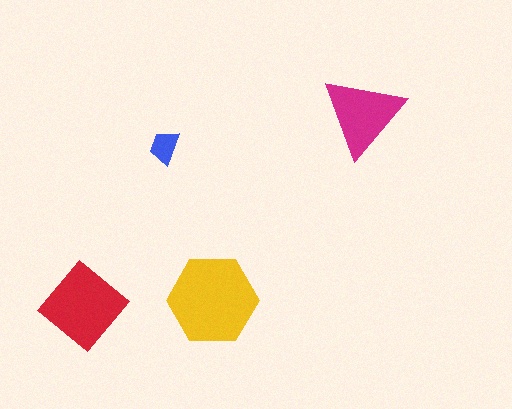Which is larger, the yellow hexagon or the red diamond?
The yellow hexagon.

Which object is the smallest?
The blue trapezoid.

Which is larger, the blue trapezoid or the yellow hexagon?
The yellow hexagon.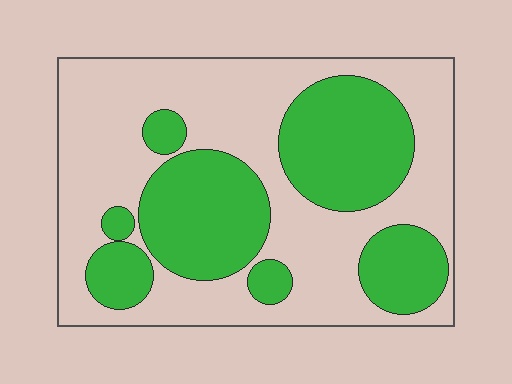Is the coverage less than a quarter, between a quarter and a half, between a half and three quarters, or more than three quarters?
Between a quarter and a half.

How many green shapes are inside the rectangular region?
7.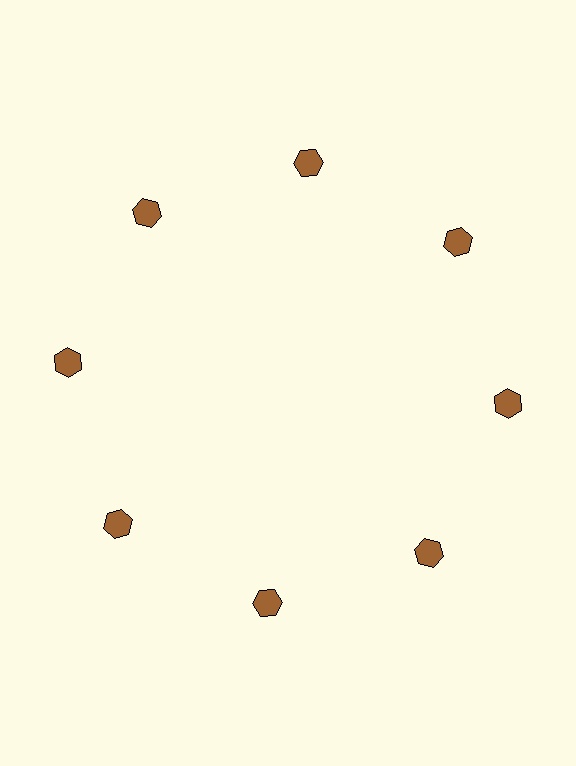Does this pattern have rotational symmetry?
Yes, this pattern has 8-fold rotational symmetry. It looks the same after rotating 45 degrees around the center.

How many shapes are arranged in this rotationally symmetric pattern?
There are 8 shapes, arranged in 8 groups of 1.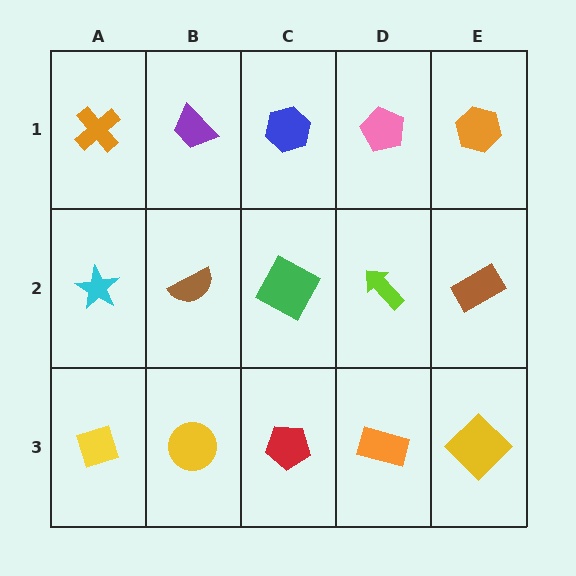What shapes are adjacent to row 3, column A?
A cyan star (row 2, column A), a yellow circle (row 3, column B).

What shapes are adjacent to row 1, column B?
A brown semicircle (row 2, column B), an orange cross (row 1, column A), a blue hexagon (row 1, column C).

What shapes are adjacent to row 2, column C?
A blue hexagon (row 1, column C), a red pentagon (row 3, column C), a brown semicircle (row 2, column B), a lime arrow (row 2, column D).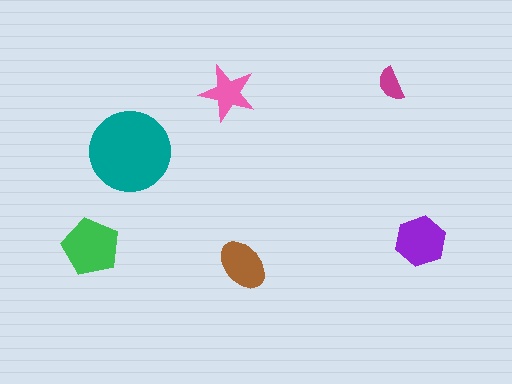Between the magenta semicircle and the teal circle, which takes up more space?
The teal circle.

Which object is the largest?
The teal circle.